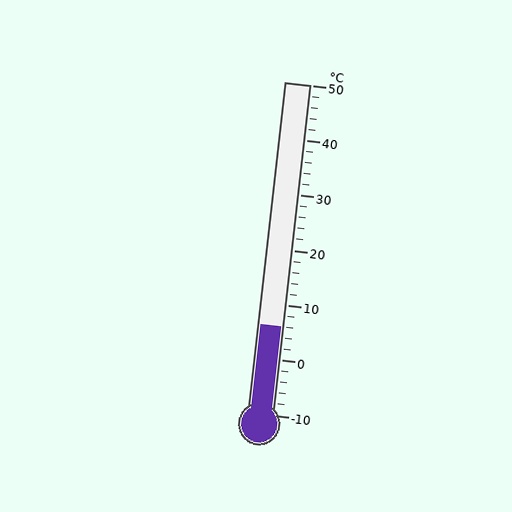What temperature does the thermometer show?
The thermometer shows approximately 6°C.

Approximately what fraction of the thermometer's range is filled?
The thermometer is filled to approximately 25% of its range.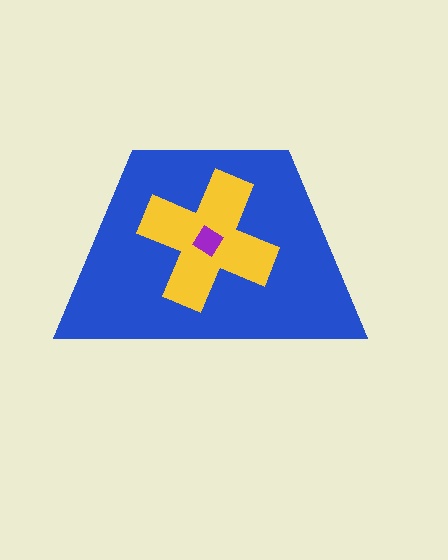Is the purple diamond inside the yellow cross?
Yes.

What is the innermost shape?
The purple diamond.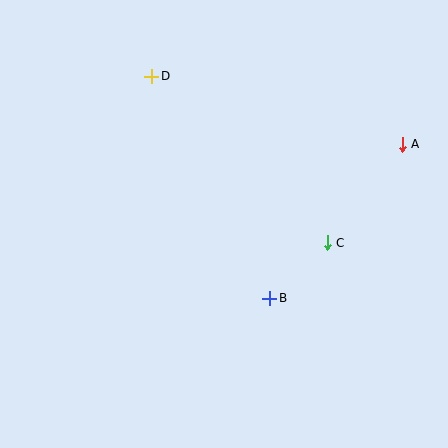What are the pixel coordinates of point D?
Point D is at (152, 76).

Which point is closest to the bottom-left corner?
Point B is closest to the bottom-left corner.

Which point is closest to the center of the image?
Point B at (270, 298) is closest to the center.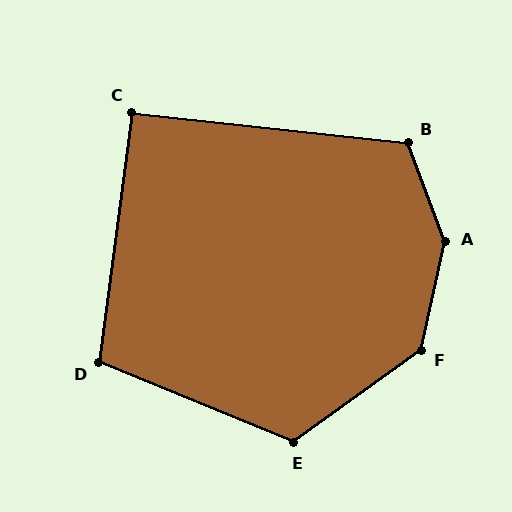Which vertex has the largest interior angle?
A, at approximately 147 degrees.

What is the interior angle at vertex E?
Approximately 122 degrees (obtuse).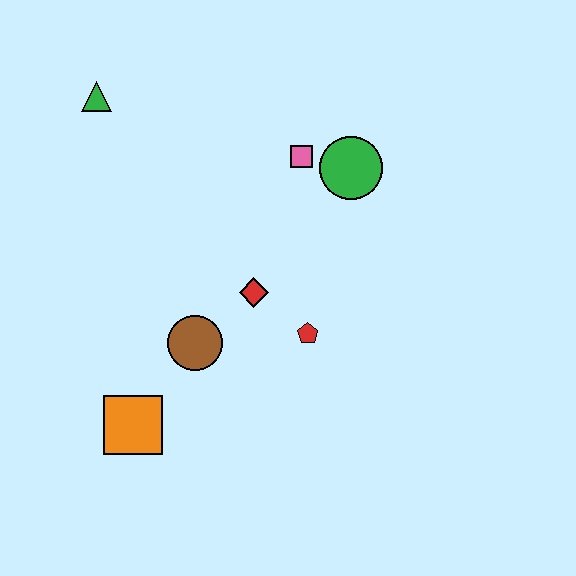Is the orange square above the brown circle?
No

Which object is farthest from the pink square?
The orange square is farthest from the pink square.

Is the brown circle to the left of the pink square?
Yes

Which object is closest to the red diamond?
The red pentagon is closest to the red diamond.